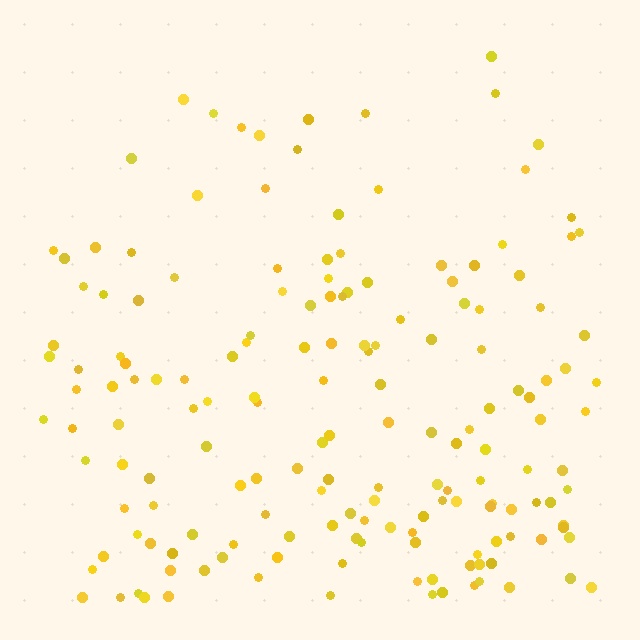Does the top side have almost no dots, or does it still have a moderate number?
Still a moderate number, just noticeably fewer than the bottom.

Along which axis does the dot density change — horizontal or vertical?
Vertical.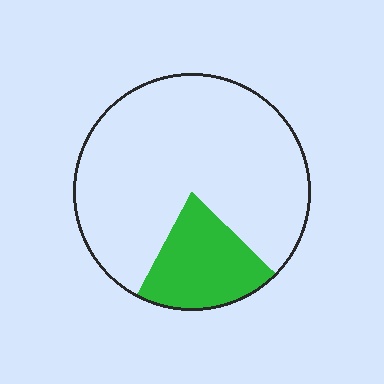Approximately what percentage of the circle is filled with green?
Approximately 20%.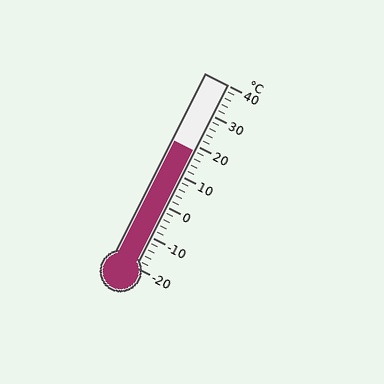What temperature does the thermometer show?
The thermometer shows approximately 18°C.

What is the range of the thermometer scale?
The thermometer scale ranges from -20°C to 40°C.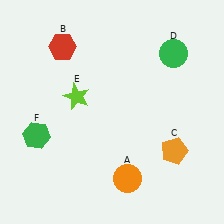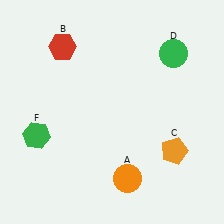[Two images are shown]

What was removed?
The lime star (E) was removed in Image 2.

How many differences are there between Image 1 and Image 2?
There is 1 difference between the two images.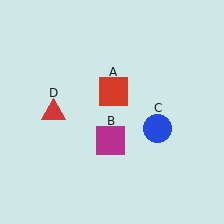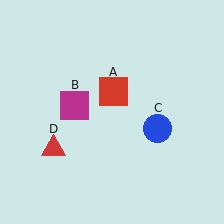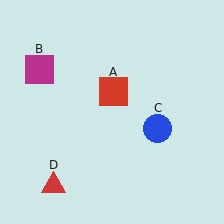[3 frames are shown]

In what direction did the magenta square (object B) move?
The magenta square (object B) moved up and to the left.